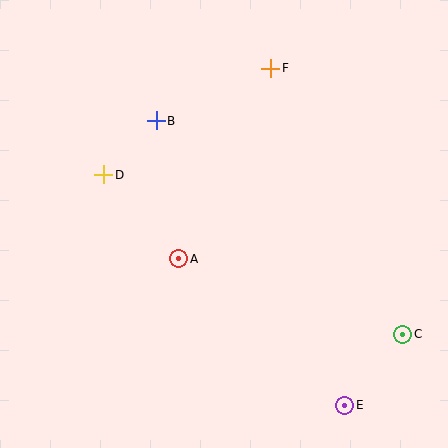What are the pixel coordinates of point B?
Point B is at (156, 121).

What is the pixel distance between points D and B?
The distance between D and B is 76 pixels.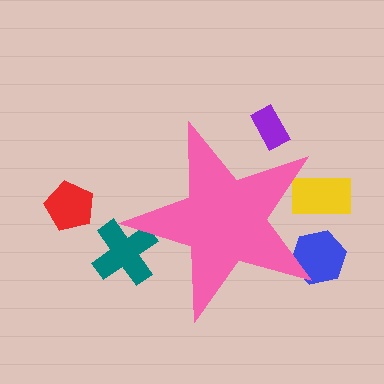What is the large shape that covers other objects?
A pink star.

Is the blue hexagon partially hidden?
Yes, the blue hexagon is partially hidden behind the pink star.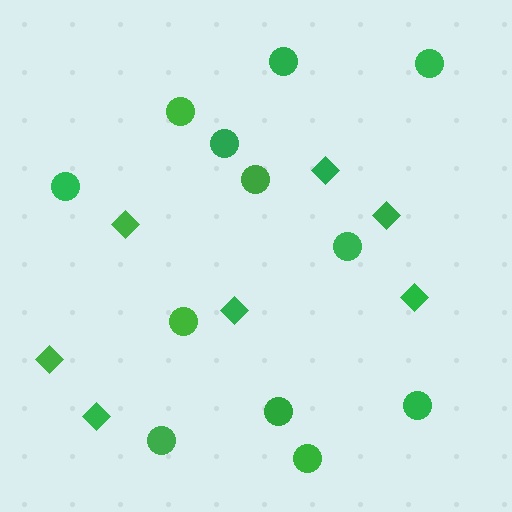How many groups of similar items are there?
There are 2 groups: one group of circles (12) and one group of diamonds (7).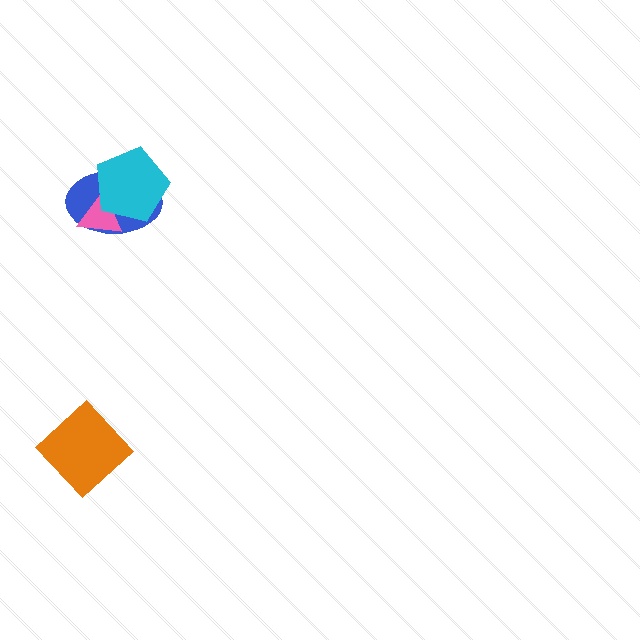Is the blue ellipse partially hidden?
Yes, it is partially covered by another shape.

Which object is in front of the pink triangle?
The cyan pentagon is in front of the pink triangle.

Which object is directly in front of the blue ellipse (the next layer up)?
The pink triangle is directly in front of the blue ellipse.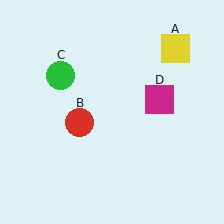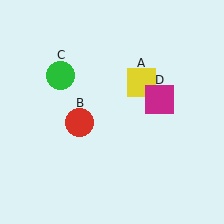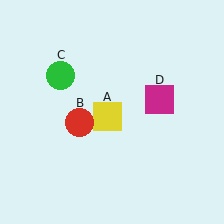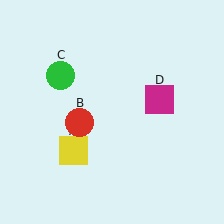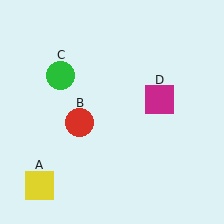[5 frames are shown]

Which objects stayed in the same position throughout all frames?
Red circle (object B) and green circle (object C) and magenta square (object D) remained stationary.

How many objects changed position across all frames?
1 object changed position: yellow square (object A).